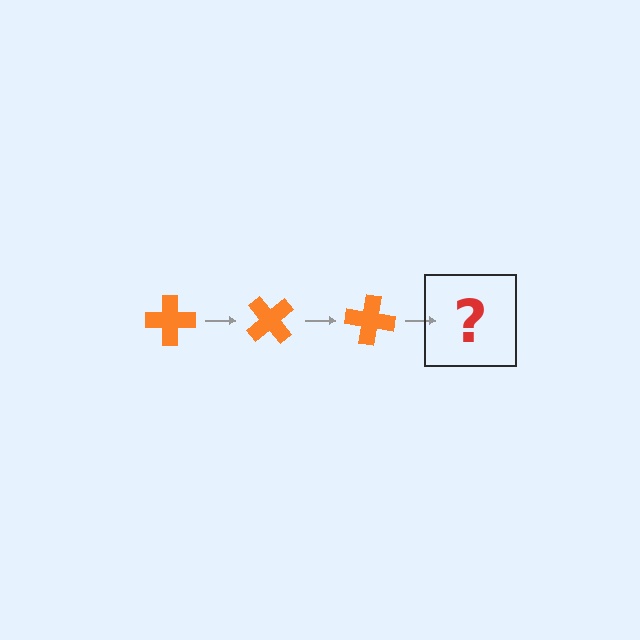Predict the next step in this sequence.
The next step is an orange cross rotated 150 degrees.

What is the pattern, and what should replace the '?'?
The pattern is that the cross rotates 50 degrees each step. The '?' should be an orange cross rotated 150 degrees.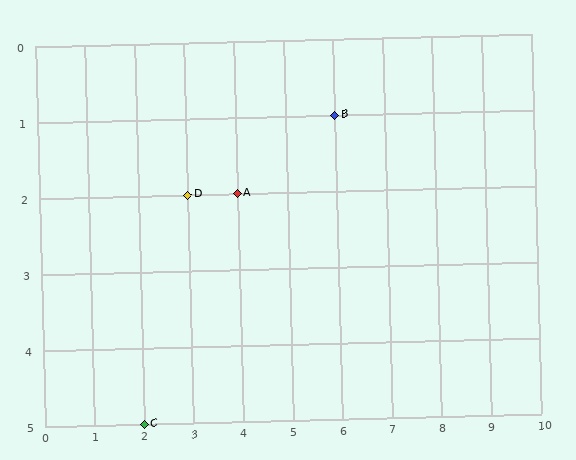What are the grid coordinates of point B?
Point B is at grid coordinates (6, 1).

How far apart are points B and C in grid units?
Points B and C are 4 columns and 4 rows apart (about 5.7 grid units diagonally).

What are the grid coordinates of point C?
Point C is at grid coordinates (2, 5).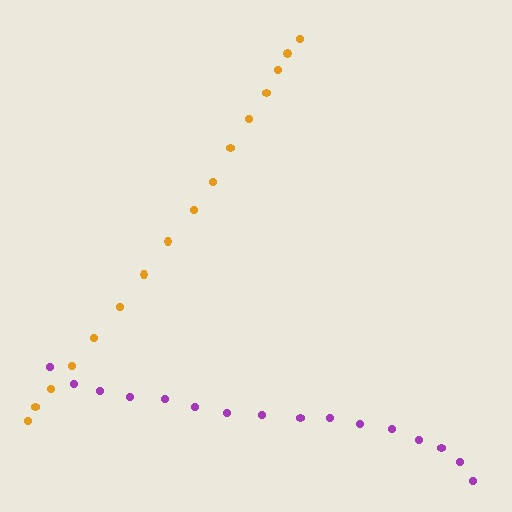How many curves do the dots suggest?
There are 2 distinct paths.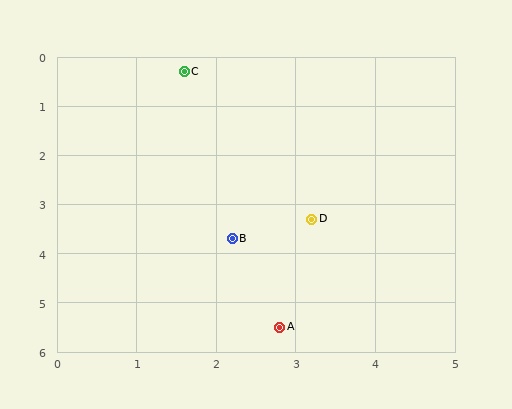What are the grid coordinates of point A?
Point A is at approximately (2.8, 5.5).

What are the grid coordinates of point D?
Point D is at approximately (3.2, 3.3).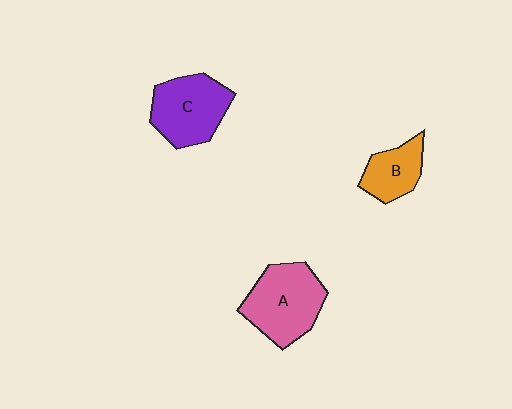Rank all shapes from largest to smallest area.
From largest to smallest: A (pink), C (purple), B (orange).